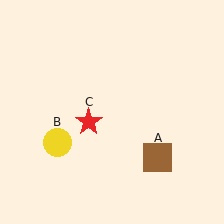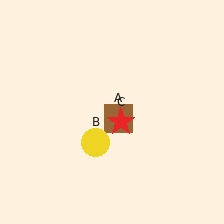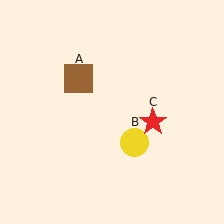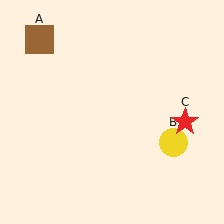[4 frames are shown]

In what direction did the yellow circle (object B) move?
The yellow circle (object B) moved right.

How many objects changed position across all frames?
3 objects changed position: brown square (object A), yellow circle (object B), red star (object C).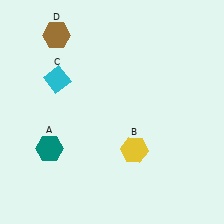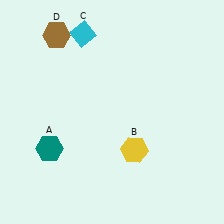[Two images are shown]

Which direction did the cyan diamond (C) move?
The cyan diamond (C) moved up.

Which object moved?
The cyan diamond (C) moved up.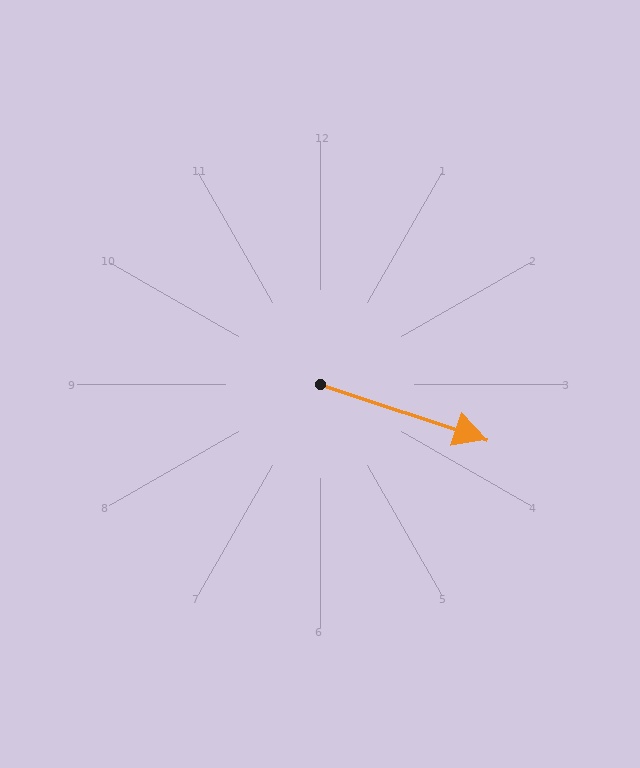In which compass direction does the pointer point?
East.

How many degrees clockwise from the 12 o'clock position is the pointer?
Approximately 108 degrees.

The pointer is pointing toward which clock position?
Roughly 4 o'clock.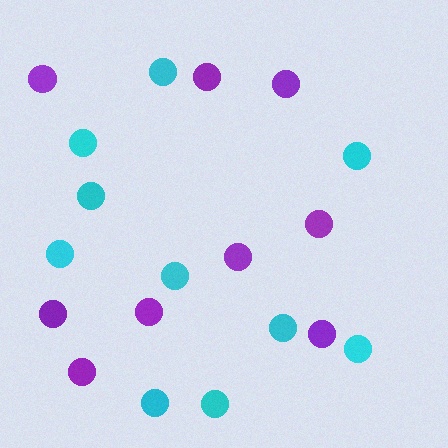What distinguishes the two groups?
There are 2 groups: one group of purple circles (9) and one group of cyan circles (10).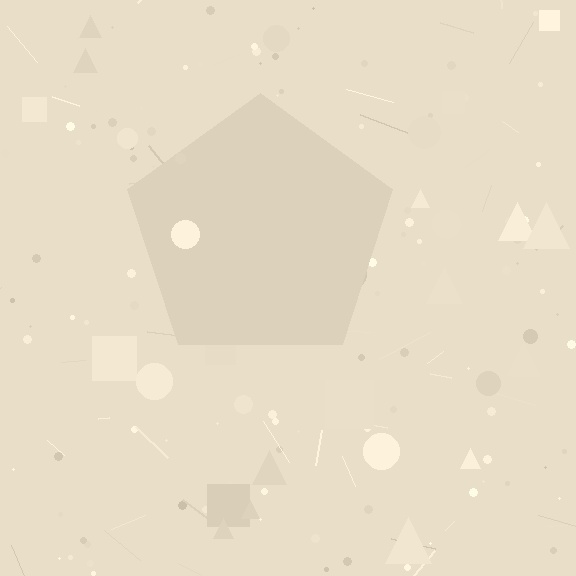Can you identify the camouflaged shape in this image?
The camouflaged shape is a pentagon.